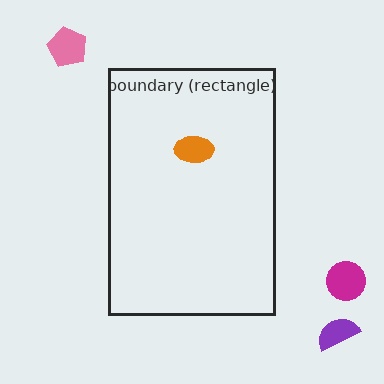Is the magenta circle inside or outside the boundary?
Outside.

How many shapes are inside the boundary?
1 inside, 3 outside.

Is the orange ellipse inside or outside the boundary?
Inside.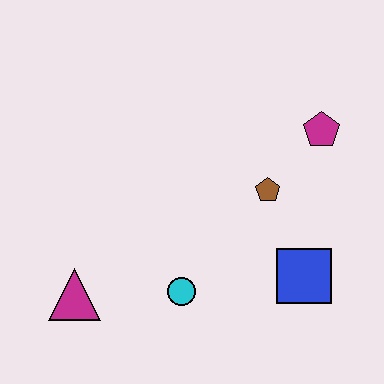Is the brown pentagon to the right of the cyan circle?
Yes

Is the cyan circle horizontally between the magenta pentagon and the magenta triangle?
Yes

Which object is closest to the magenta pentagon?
The brown pentagon is closest to the magenta pentagon.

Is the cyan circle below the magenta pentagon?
Yes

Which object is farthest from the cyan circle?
The magenta pentagon is farthest from the cyan circle.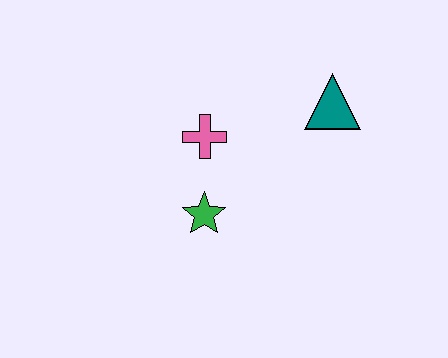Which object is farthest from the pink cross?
The teal triangle is farthest from the pink cross.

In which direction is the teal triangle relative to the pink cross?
The teal triangle is to the right of the pink cross.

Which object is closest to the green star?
The pink cross is closest to the green star.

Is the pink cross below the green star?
No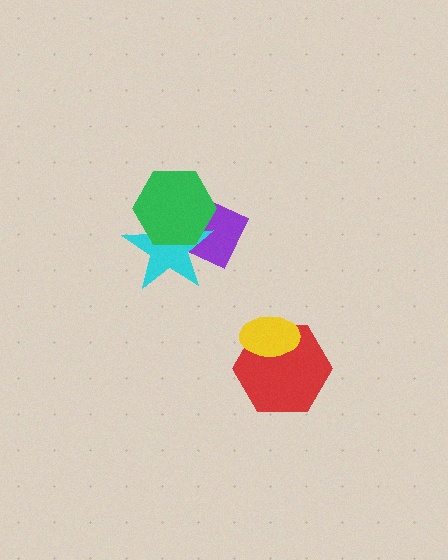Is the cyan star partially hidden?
Yes, it is partially covered by another shape.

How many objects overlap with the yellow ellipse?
1 object overlaps with the yellow ellipse.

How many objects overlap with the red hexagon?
1 object overlaps with the red hexagon.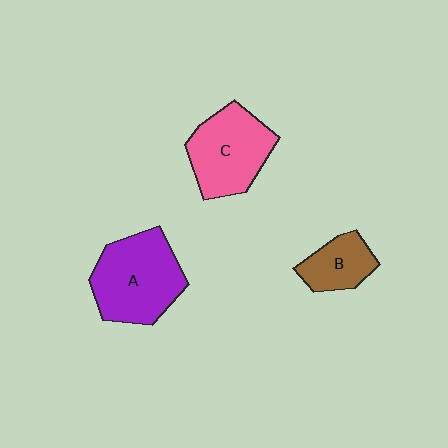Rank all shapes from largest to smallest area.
From largest to smallest: A (purple), C (pink), B (brown).